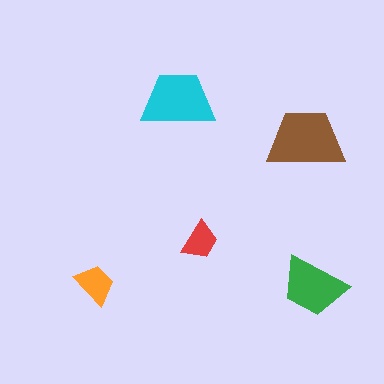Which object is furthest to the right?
The green trapezoid is rightmost.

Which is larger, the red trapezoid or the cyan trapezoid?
The cyan one.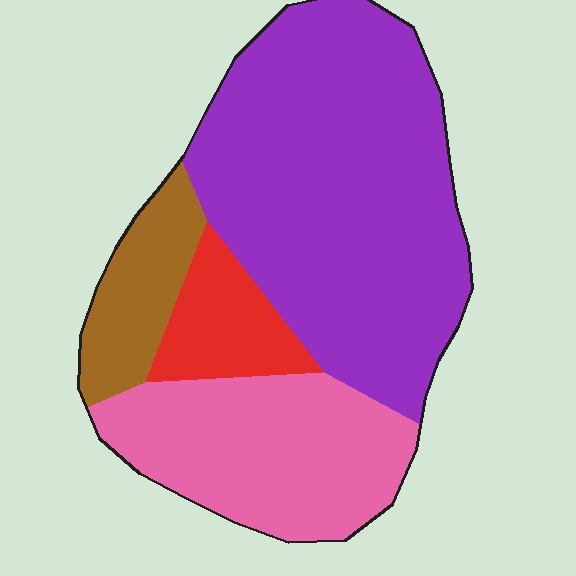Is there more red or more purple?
Purple.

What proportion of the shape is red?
Red covers about 10% of the shape.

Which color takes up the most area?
Purple, at roughly 55%.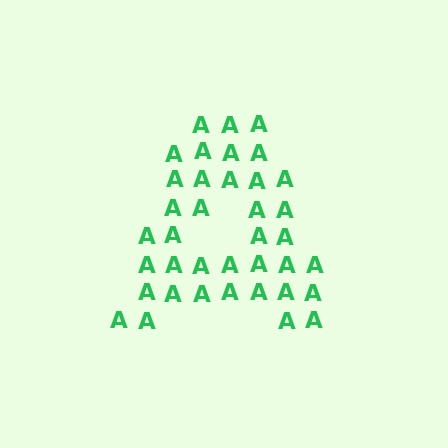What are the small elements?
The small elements are letter A's.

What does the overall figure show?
The overall figure shows the letter A.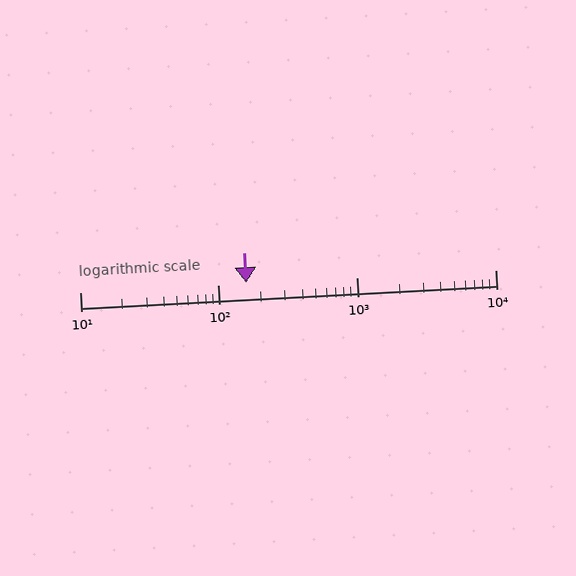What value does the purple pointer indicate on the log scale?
The pointer indicates approximately 160.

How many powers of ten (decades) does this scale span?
The scale spans 3 decades, from 10 to 10000.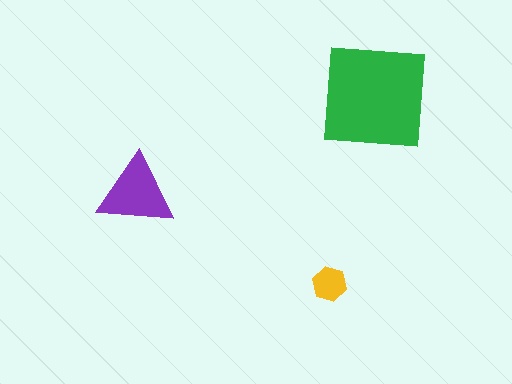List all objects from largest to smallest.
The green square, the purple triangle, the yellow hexagon.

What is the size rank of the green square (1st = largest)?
1st.